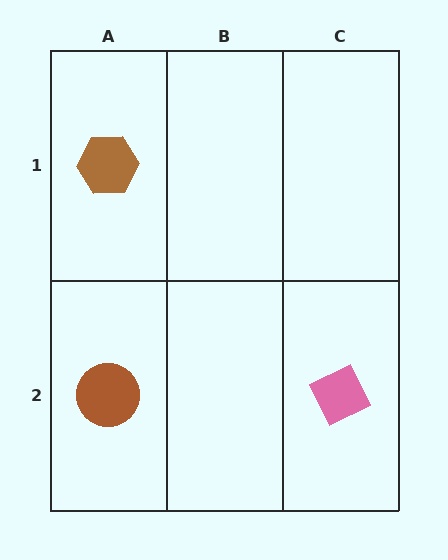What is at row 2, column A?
A brown circle.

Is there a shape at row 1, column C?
No, that cell is empty.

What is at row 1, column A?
A brown hexagon.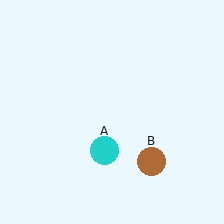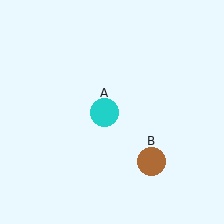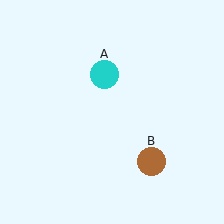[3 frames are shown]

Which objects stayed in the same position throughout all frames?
Brown circle (object B) remained stationary.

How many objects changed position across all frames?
1 object changed position: cyan circle (object A).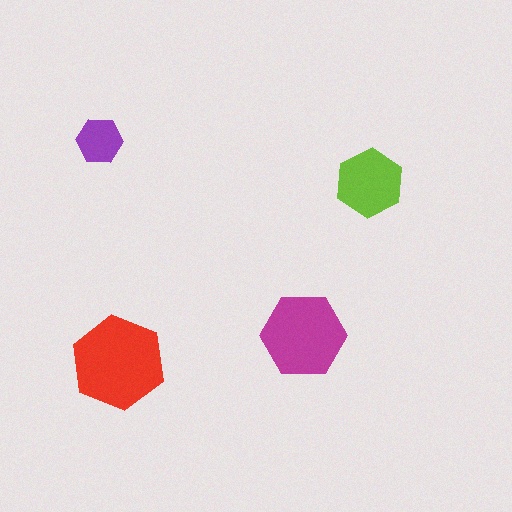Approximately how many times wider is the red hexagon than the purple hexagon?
About 2 times wider.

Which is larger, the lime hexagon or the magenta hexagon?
The magenta one.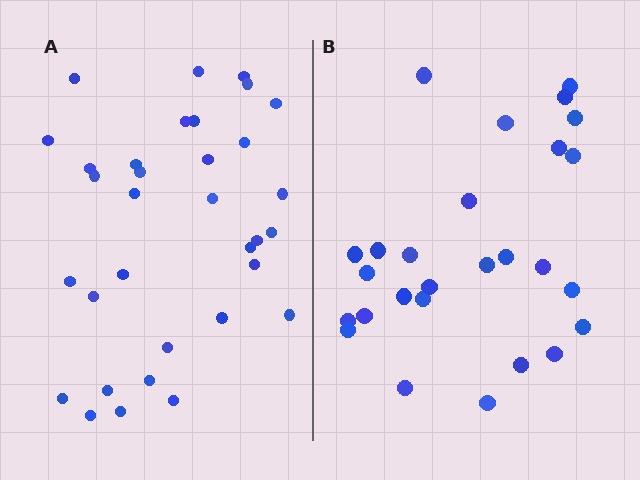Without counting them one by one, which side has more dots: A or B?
Region A (the left region) has more dots.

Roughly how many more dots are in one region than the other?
Region A has about 6 more dots than region B.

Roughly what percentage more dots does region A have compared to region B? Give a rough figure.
About 20% more.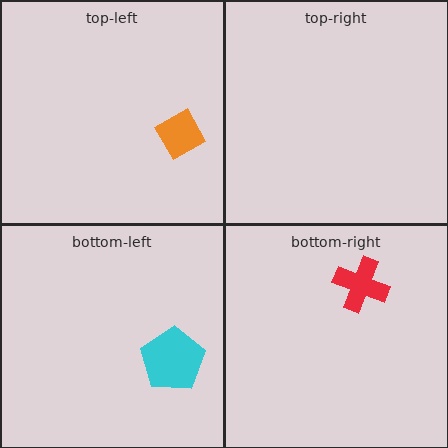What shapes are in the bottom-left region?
The cyan pentagon.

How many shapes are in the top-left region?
1.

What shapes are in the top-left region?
The orange diamond.